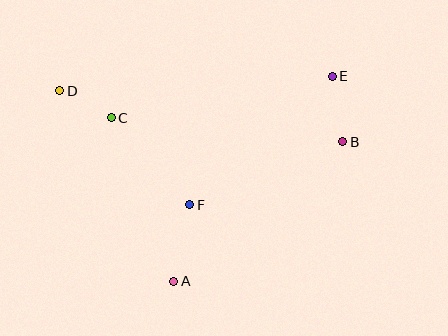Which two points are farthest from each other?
Points B and D are farthest from each other.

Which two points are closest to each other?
Points C and D are closest to each other.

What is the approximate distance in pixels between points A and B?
The distance between A and B is approximately 219 pixels.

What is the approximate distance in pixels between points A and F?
The distance between A and F is approximately 78 pixels.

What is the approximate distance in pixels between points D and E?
The distance between D and E is approximately 273 pixels.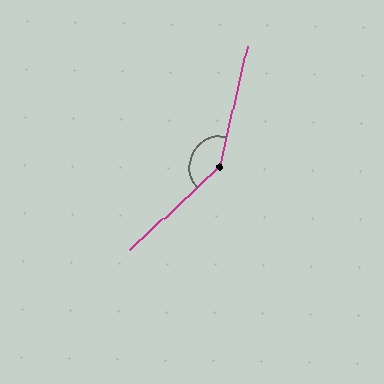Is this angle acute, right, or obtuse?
It is obtuse.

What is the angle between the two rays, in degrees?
Approximately 146 degrees.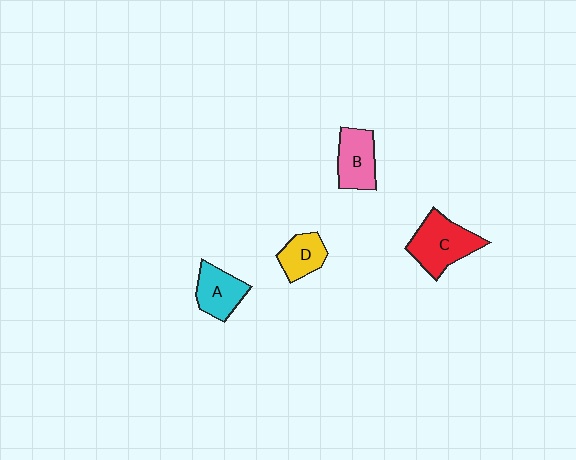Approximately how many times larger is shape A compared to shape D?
Approximately 1.2 times.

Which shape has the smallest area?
Shape D (yellow).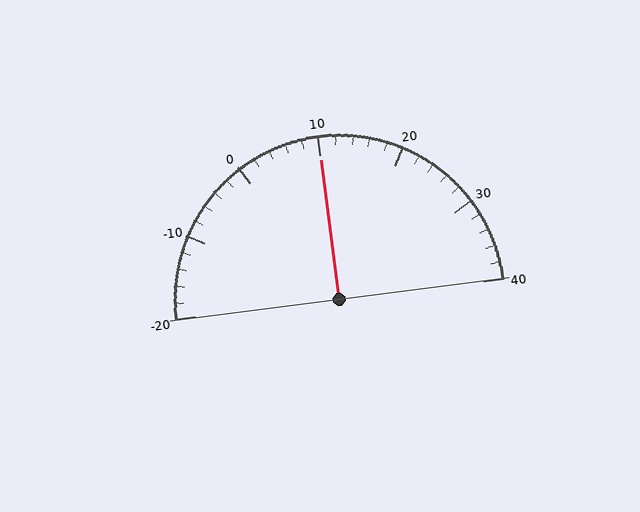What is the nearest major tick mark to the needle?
The nearest major tick mark is 10.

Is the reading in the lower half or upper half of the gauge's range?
The reading is in the upper half of the range (-20 to 40).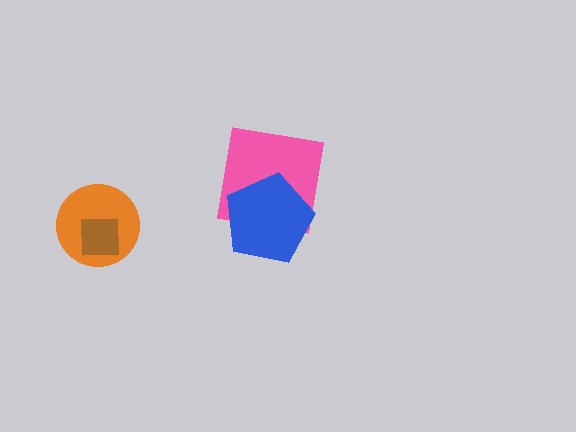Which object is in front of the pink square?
The blue pentagon is in front of the pink square.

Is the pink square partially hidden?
Yes, it is partially covered by another shape.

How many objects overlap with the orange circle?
1 object overlaps with the orange circle.